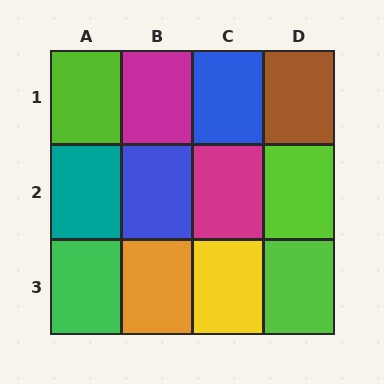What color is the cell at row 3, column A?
Green.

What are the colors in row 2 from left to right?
Teal, blue, magenta, lime.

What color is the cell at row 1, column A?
Lime.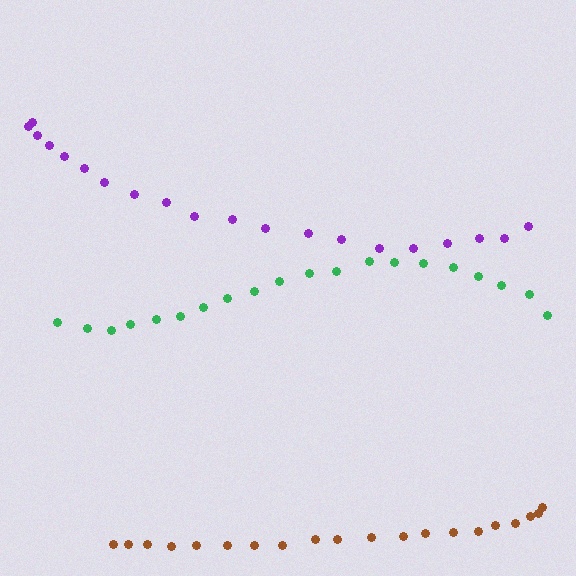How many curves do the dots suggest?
There are 3 distinct paths.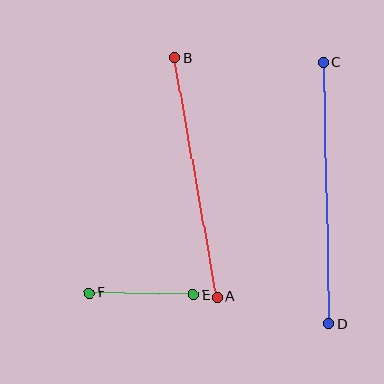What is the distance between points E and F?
The distance is approximately 104 pixels.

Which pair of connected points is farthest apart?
Points C and D are farthest apart.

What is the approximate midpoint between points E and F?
The midpoint is at approximately (141, 294) pixels.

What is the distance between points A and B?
The distance is approximately 242 pixels.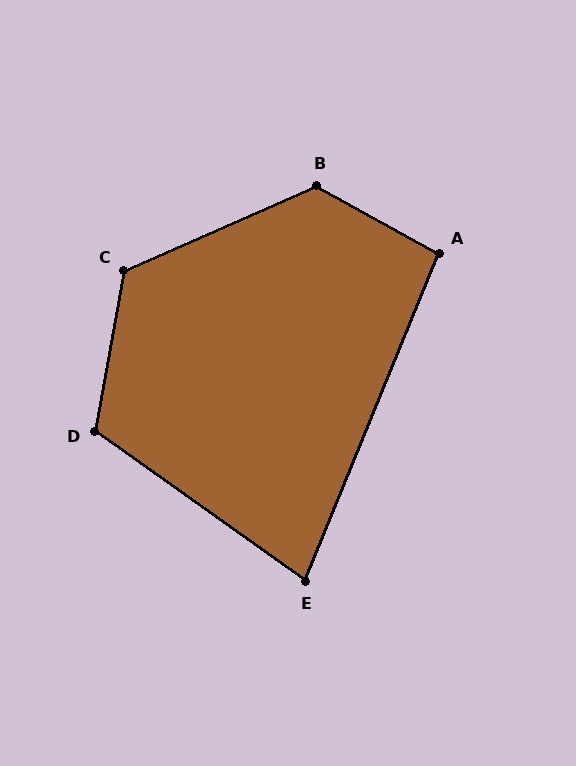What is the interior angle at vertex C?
Approximately 124 degrees (obtuse).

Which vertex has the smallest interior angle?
E, at approximately 77 degrees.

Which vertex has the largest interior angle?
B, at approximately 127 degrees.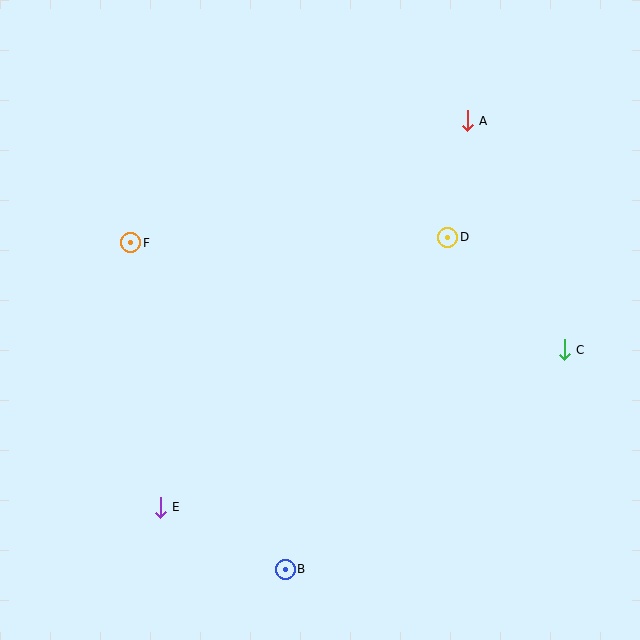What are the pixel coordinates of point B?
Point B is at (285, 569).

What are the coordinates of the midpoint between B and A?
The midpoint between B and A is at (376, 345).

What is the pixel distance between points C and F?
The distance between C and F is 446 pixels.